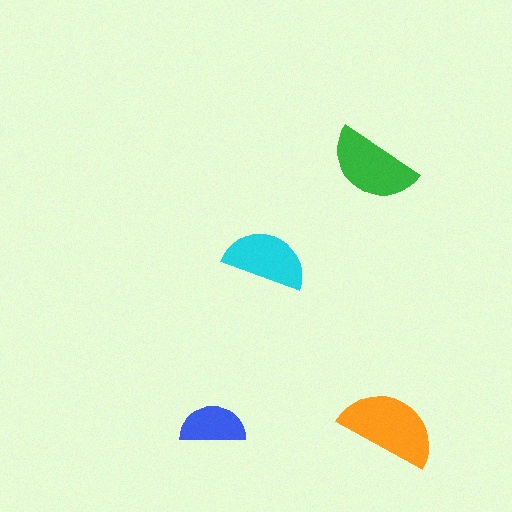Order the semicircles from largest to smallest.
the orange one, the green one, the cyan one, the blue one.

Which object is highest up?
The green semicircle is topmost.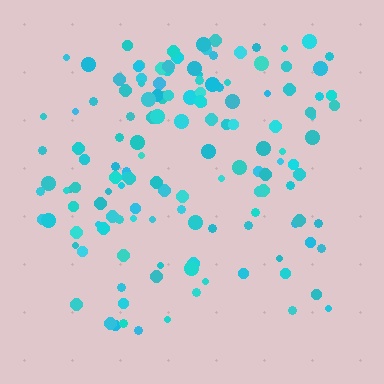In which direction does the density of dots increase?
From bottom to top, with the top side densest.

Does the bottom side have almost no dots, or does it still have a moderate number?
Still a moderate number, just noticeably fewer than the top.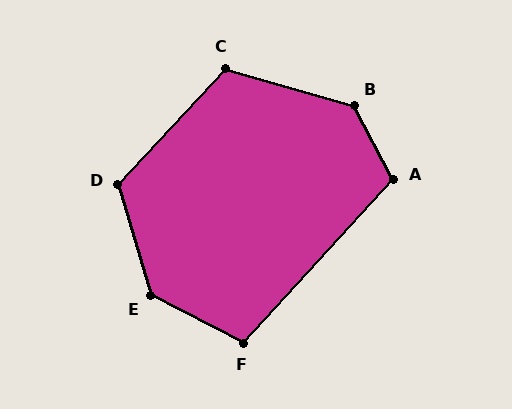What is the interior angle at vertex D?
Approximately 121 degrees (obtuse).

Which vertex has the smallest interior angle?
F, at approximately 105 degrees.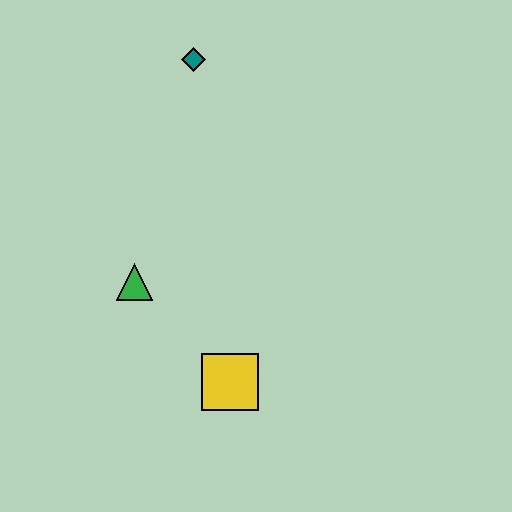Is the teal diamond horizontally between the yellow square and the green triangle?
Yes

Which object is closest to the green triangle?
The yellow square is closest to the green triangle.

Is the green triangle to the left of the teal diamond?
Yes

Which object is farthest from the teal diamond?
The yellow square is farthest from the teal diamond.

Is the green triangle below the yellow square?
No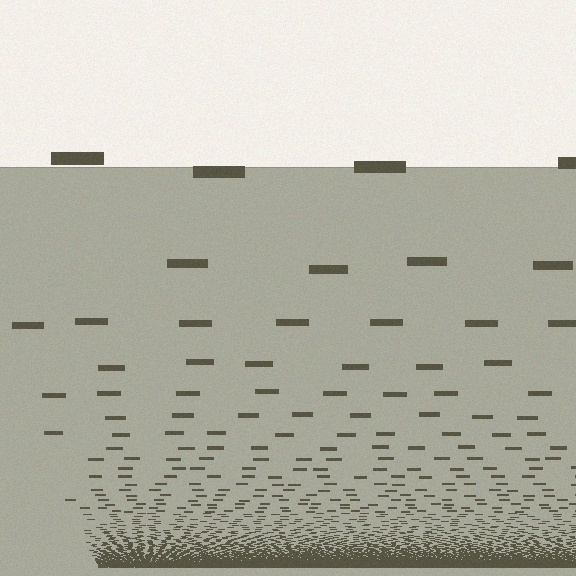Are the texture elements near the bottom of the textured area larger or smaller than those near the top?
Smaller. The gradient is inverted — elements near the bottom are smaller and denser.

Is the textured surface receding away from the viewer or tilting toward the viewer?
The surface appears to tilt toward the viewer. Texture elements get larger and sparser toward the top.